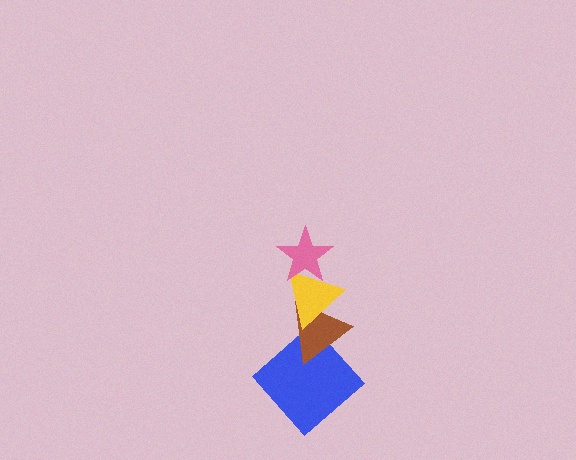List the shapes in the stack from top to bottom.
From top to bottom: the pink star, the yellow triangle, the brown triangle, the blue diamond.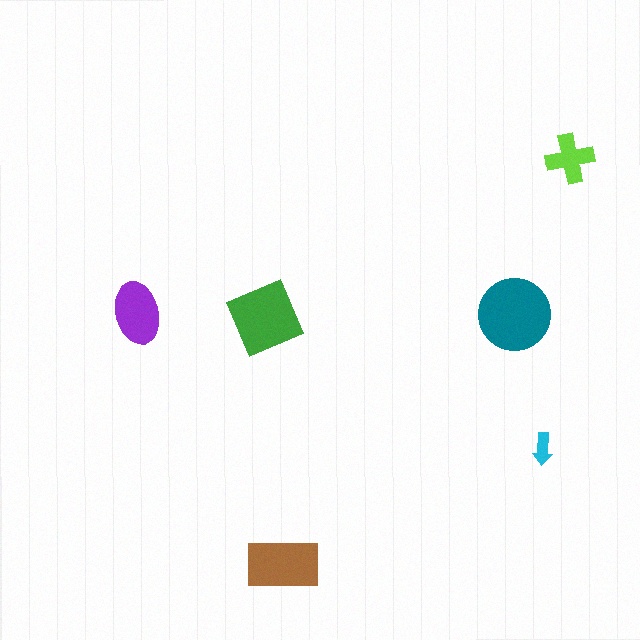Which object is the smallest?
The cyan arrow.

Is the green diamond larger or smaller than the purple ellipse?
Larger.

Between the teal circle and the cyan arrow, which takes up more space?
The teal circle.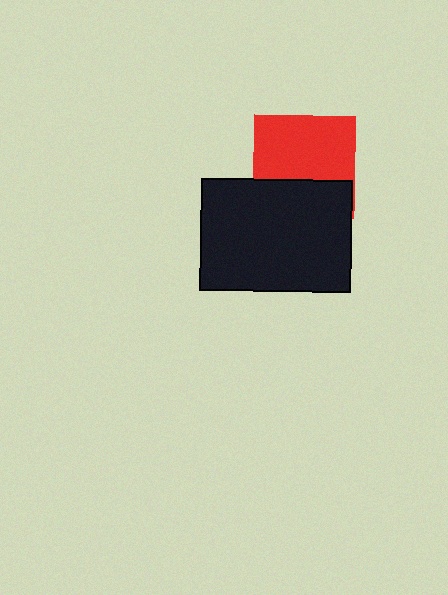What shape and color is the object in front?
The object in front is a black rectangle.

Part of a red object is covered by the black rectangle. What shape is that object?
It is a square.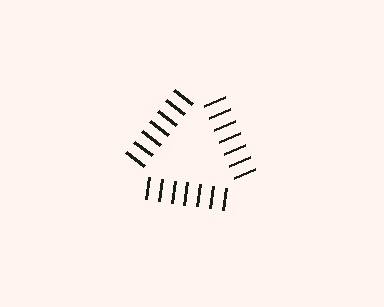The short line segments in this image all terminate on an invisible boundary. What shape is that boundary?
An illusory triangle — the line segments terminate on its edges but no continuous stroke is drawn.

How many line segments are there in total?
21 — 7 along each of the 3 edges.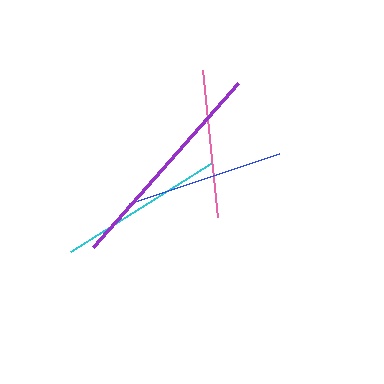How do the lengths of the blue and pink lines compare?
The blue and pink lines are approximately the same length.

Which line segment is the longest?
The purple line is the longest at approximately 219 pixels.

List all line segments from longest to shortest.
From longest to shortest: purple, cyan, blue, pink.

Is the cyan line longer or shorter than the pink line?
The cyan line is longer than the pink line.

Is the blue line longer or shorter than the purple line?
The purple line is longer than the blue line.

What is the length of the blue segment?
The blue segment is approximately 158 pixels long.